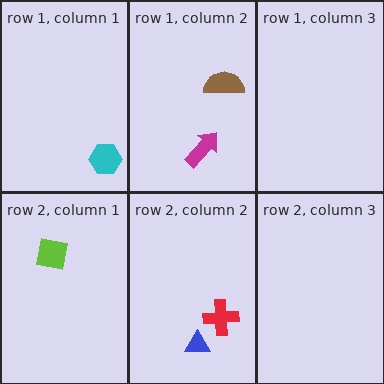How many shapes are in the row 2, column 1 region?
1.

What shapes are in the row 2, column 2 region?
The red cross, the blue triangle.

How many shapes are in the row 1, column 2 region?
2.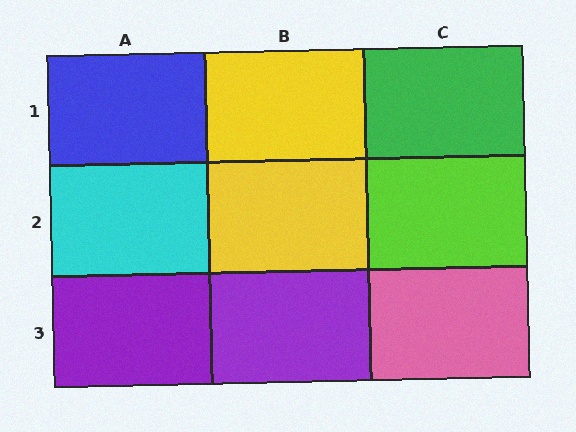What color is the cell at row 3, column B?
Purple.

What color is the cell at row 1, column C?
Green.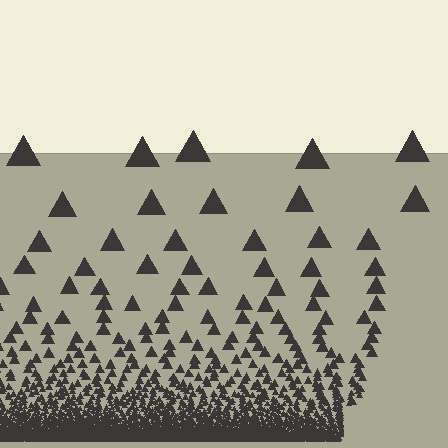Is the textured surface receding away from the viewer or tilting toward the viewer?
The surface appears to tilt toward the viewer. Texture elements get larger and sparser toward the top.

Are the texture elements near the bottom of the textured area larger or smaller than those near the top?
Smaller. The gradient is inverted — elements near the bottom are smaller and denser.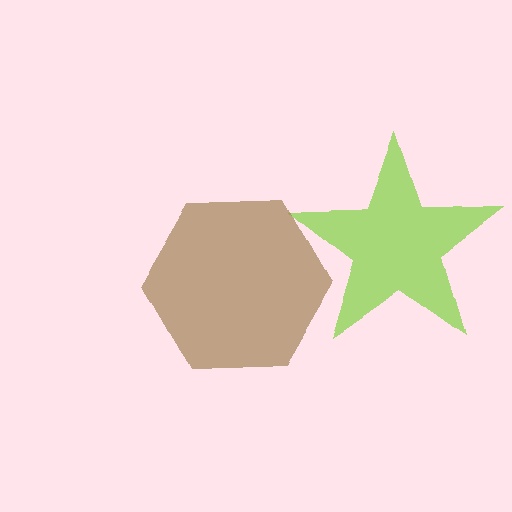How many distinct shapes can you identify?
There are 2 distinct shapes: a lime star, a brown hexagon.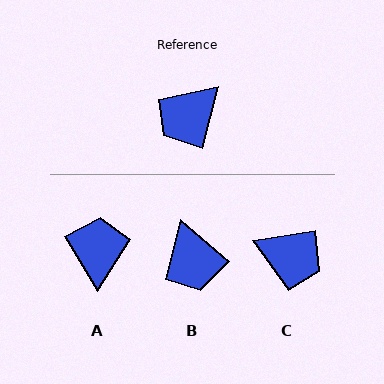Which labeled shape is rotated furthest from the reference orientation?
A, about 134 degrees away.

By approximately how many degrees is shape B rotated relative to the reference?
Approximately 64 degrees counter-clockwise.